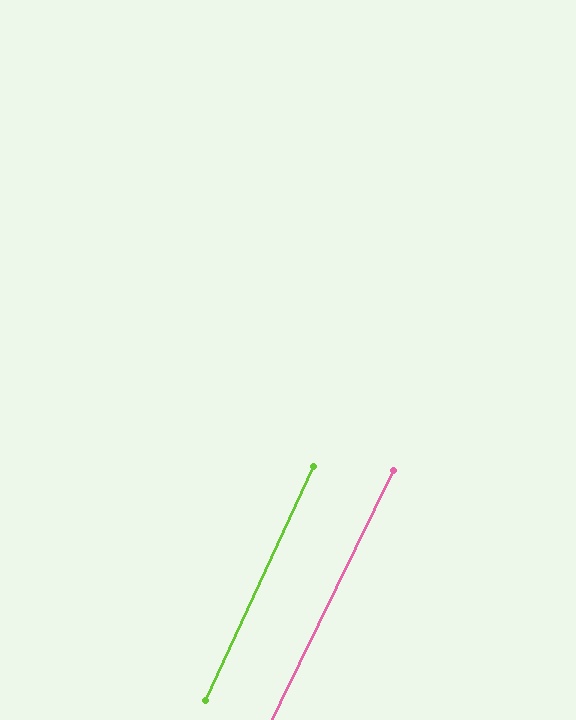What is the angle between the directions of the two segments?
Approximately 1 degree.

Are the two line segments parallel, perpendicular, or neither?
Parallel — their directions differ by only 1.2°.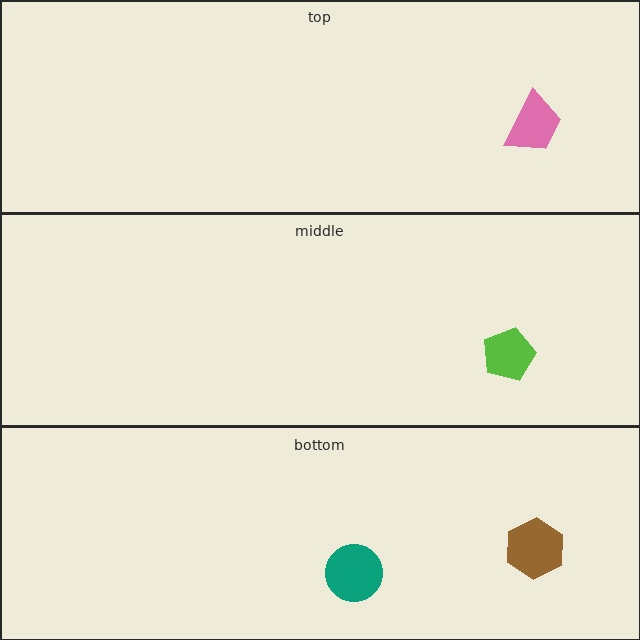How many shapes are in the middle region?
1.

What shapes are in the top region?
The pink trapezoid.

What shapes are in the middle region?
The lime pentagon.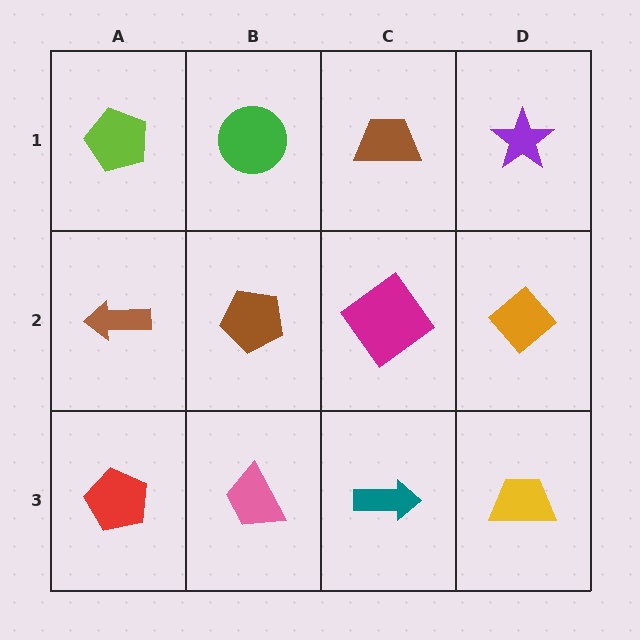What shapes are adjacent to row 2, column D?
A purple star (row 1, column D), a yellow trapezoid (row 3, column D), a magenta diamond (row 2, column C).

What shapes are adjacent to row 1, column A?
A brown arrow (row 2, column A), a green circle (row 1, column B).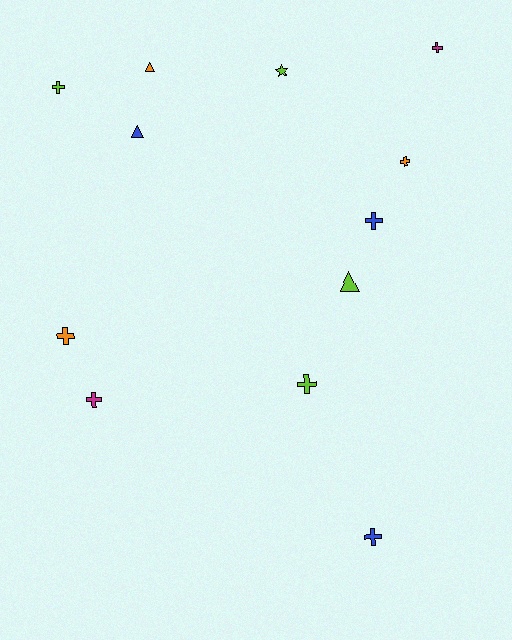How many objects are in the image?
There are 12 objects.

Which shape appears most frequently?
Cross, with 8 objects.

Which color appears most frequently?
Lime, with 4 objects.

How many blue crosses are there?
There are 2 blue crosses.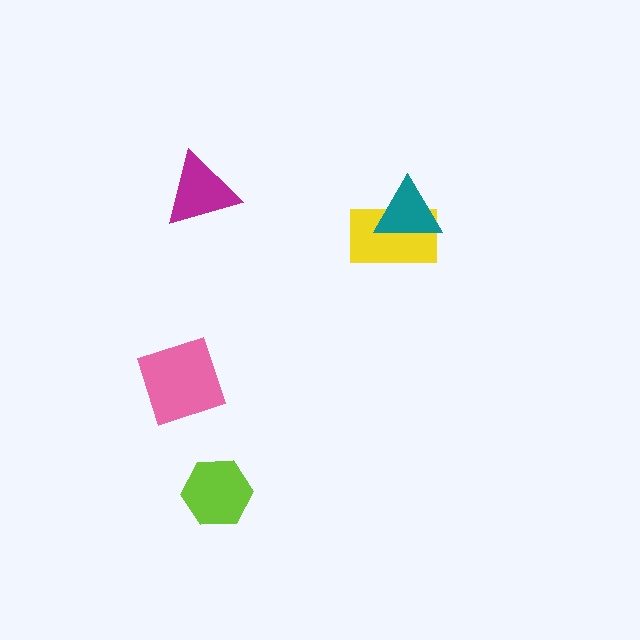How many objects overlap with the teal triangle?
1 object overlaps with the teal triangle.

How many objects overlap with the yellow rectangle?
1 object overlaps with the yellow rectangle.